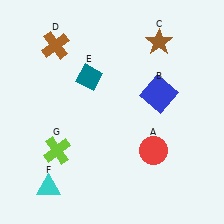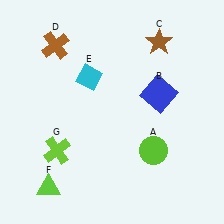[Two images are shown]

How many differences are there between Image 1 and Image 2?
There are 3 differences between the two images.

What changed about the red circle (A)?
In Image 1, A is red. In Image 2, it changed to lime.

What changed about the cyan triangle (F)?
In Image 1, F is cyan. In Image 2, it changed to lime.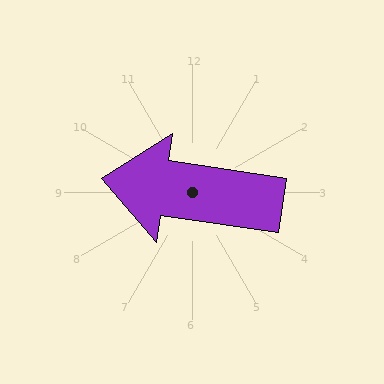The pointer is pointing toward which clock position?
Roughly 9 o'clock.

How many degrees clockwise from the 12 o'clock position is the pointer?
Approximately 278 degrees.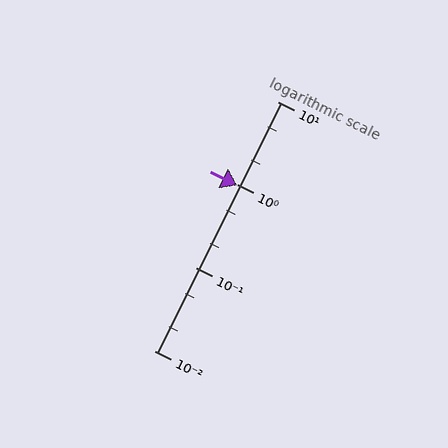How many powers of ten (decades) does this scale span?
The scale spans 3 decades, from 0.01 to 10.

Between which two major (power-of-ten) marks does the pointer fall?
The pointer is between 0.1 and 1.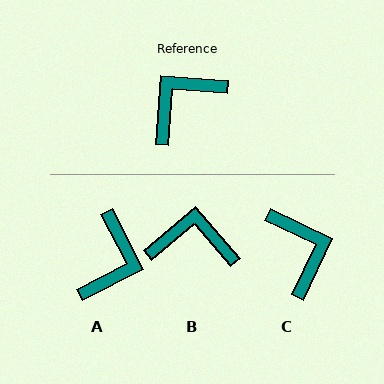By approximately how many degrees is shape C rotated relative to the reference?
Approximately 111 degrees clockwise.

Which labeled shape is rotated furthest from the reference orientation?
A, about 148 degrees away.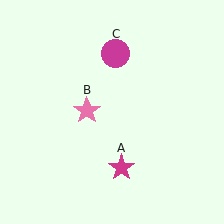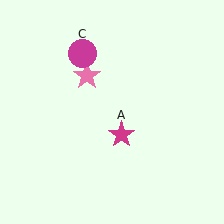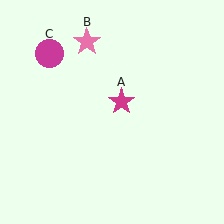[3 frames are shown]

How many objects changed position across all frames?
3 objects changed position: magenta star (object A), pink star (object B), magenta circle (object C).